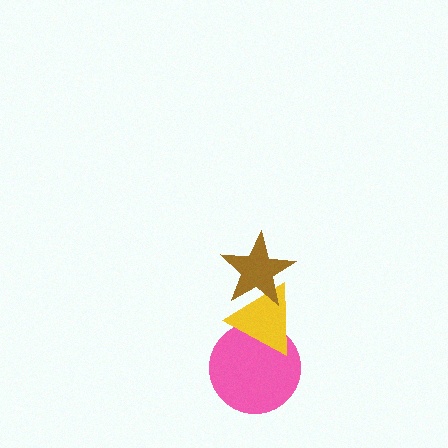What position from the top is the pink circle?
The pink circle is 3rd from the top.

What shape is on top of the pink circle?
The yellow triangle is on top of the pink circle.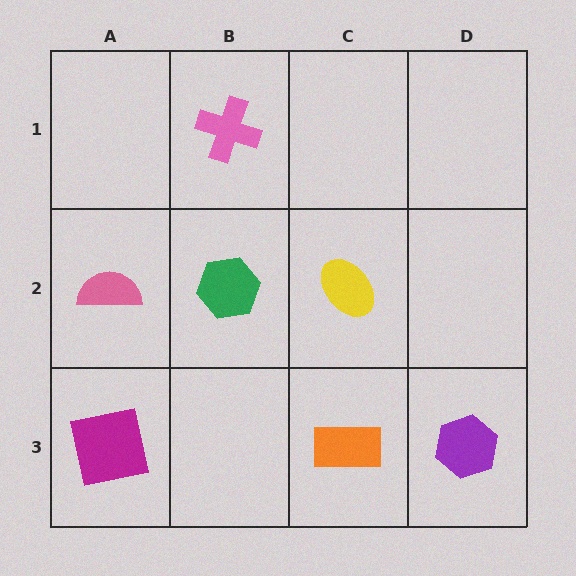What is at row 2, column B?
A green hexagon.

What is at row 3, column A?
A magenta square.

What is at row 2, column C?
A yellow ellipse.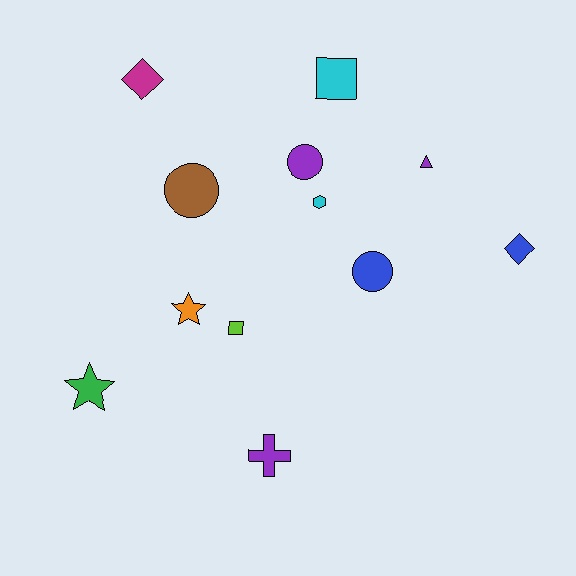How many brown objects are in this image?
There is 1 brown object.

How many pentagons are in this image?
There are no pentagons.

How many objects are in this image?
There are 12 objects.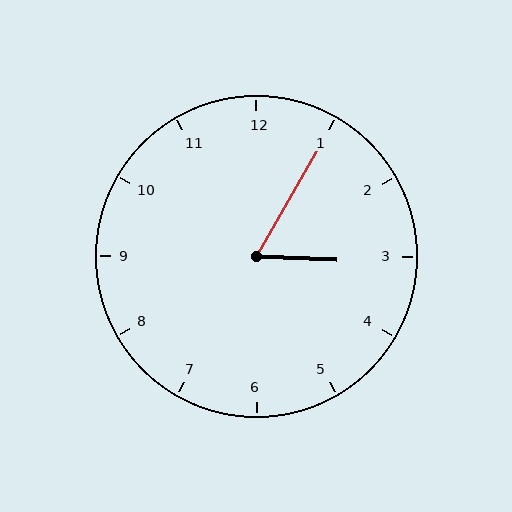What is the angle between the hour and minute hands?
Approximately 62 degrees.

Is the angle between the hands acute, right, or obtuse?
It is acute.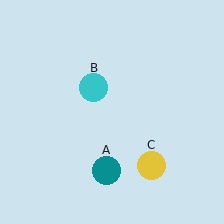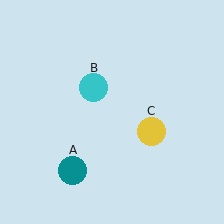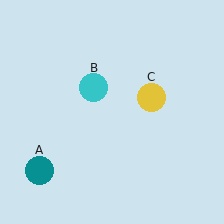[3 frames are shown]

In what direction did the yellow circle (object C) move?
The yellow circle (object C) moved up.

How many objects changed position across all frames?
2 objects changed position: teal circle (object A), yellow circle (object C).